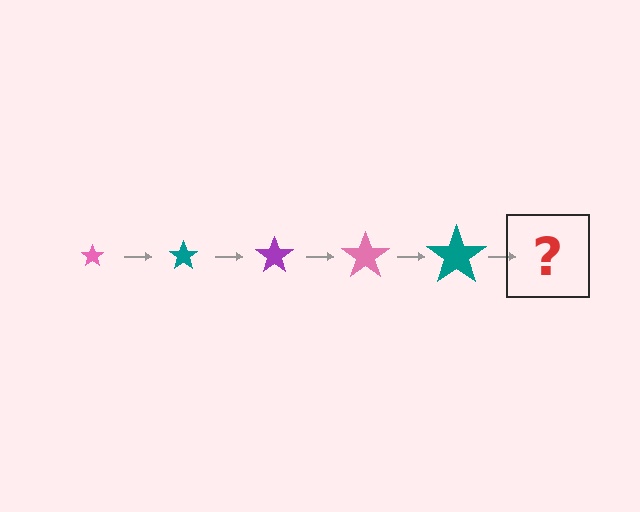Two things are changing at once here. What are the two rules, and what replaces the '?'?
The two rules are that the star grows larger each step and the color cycles through pink, teal, and purple. The '?' should be a purple star, larger than the previous one.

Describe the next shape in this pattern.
It should be a purple star, larger than the previous one.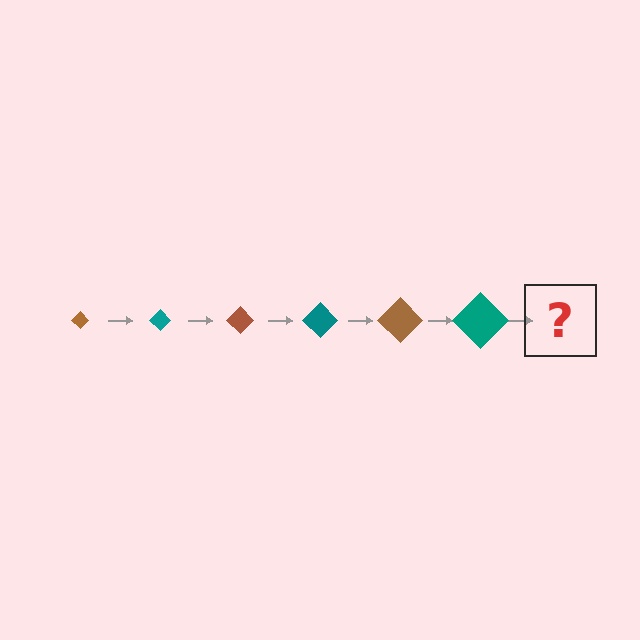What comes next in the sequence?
The next element should be a brown diamond, larger than the previous one.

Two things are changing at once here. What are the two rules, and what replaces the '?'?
The two rules are that the diamond grows larger each step and the color cycles through brown and teal. The '?' should be a brown diamond, larger than the previous one.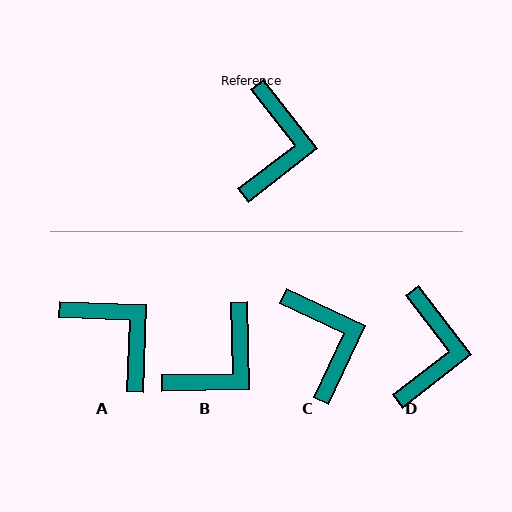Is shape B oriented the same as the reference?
No, it is off by about 36 degrees.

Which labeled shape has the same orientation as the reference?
D.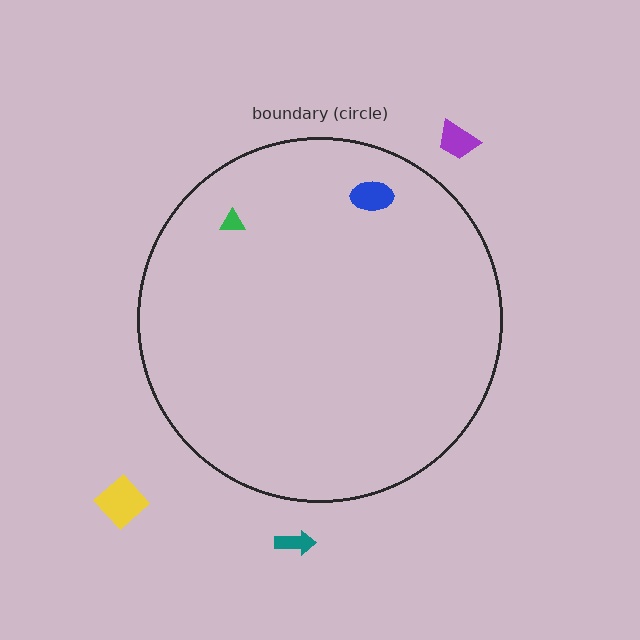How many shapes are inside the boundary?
2 inside, 3 outside.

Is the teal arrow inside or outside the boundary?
Outside.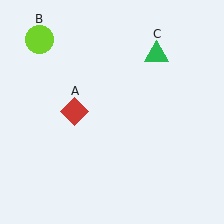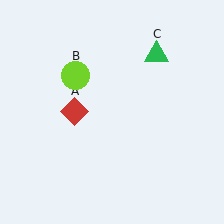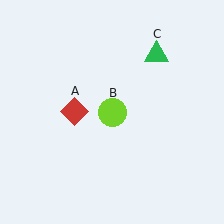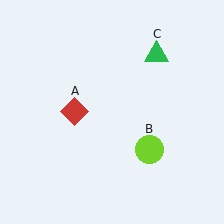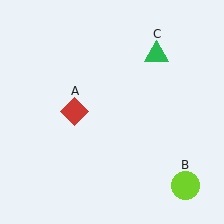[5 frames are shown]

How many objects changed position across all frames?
1 object changed position: lime circle (object B).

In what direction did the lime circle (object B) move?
The lime circle (object B) moved down and to the right.